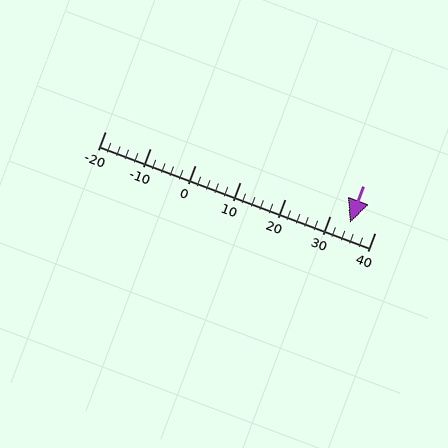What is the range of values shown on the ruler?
The ruler shows values from -20 to 40.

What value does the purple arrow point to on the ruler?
The purple arrow points to approximately 34.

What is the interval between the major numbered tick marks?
The major tick marks are spaced 10 units apart.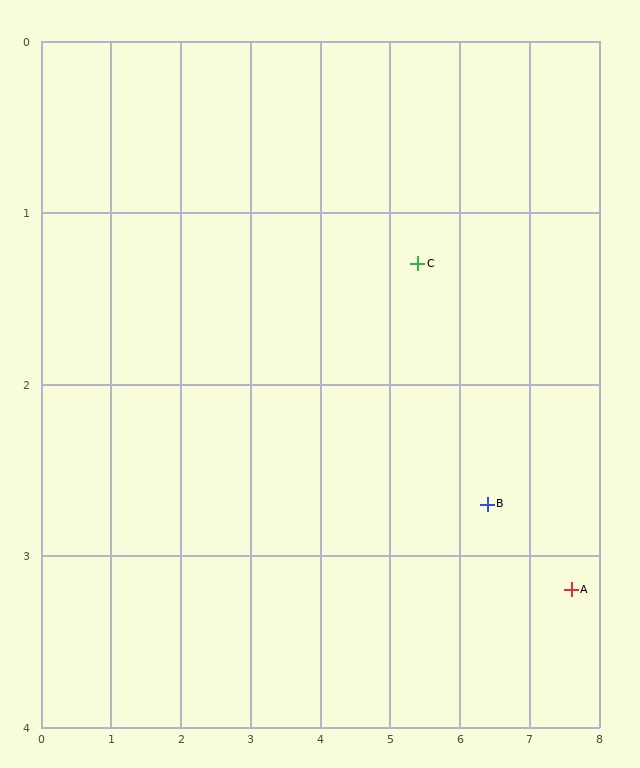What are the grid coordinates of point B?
Point B is at approximately (6.4, 2.7).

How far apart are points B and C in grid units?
Points B and C are about 1.7 grid units apart.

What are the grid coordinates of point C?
Point C is at approximately (5.4, 1.3).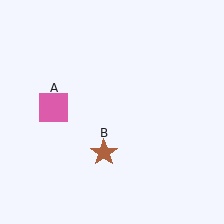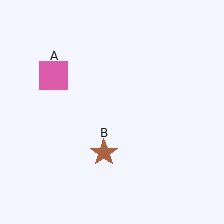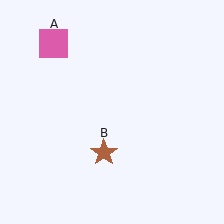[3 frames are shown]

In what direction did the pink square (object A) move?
The pink square (object A) moved up.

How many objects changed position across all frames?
1 object changed position: pink square (object A).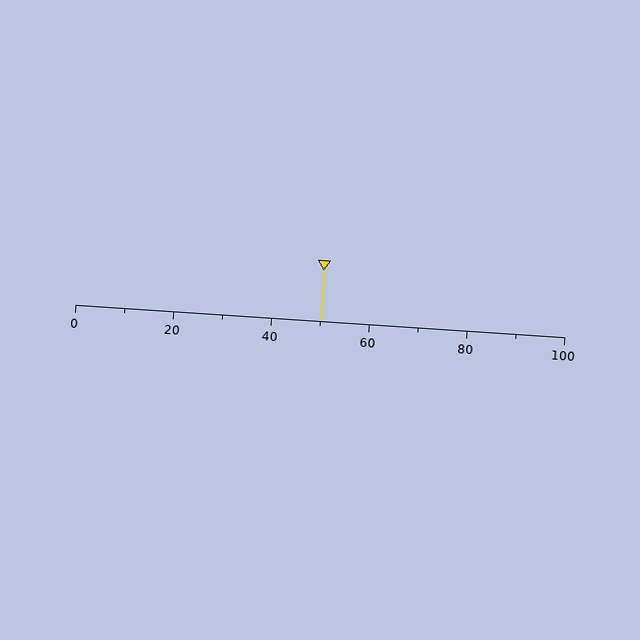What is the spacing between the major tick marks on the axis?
The major ticks are spaced 20 apart.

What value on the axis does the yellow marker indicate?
The marker indicates approximately 50.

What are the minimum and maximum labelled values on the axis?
The axis runs from 0 to 100.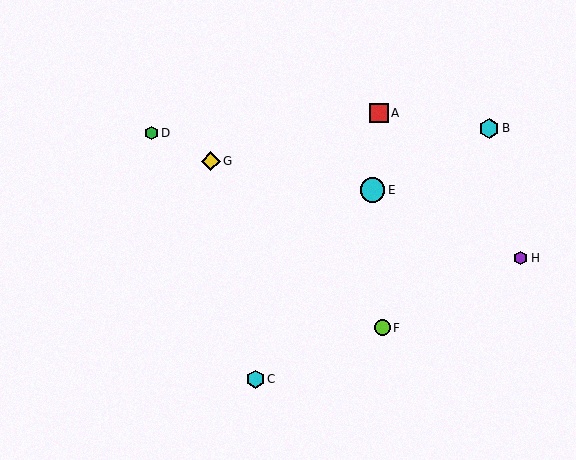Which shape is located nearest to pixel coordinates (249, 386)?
The cyan hexagon (labeled C) at (255, 379) is nearest to that location.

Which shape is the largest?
The cyan circle (labeled E) is the largest.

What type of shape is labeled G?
Shape G is a yellow diamond.